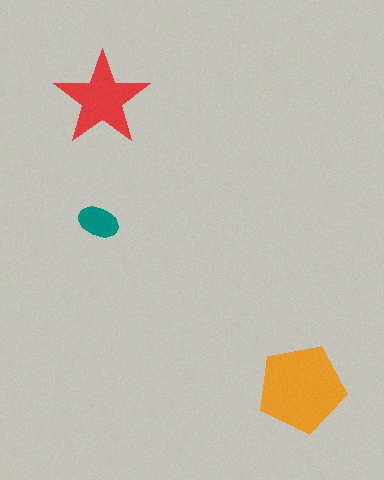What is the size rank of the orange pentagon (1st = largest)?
1st.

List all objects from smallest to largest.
The teal ellipse, the red star, the orange pentagon.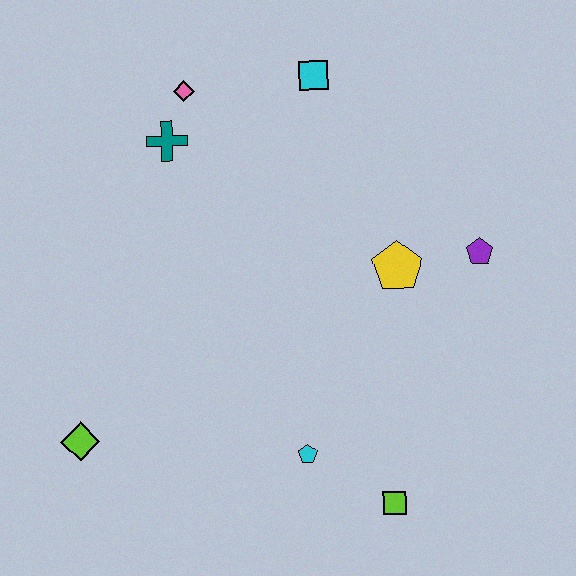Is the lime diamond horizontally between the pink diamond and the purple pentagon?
No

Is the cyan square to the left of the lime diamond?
No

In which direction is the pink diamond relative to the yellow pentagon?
The pink diamond is to the left of the yellow pentagon.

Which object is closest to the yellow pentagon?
The purple pentagon is closest to the yellow pentagon.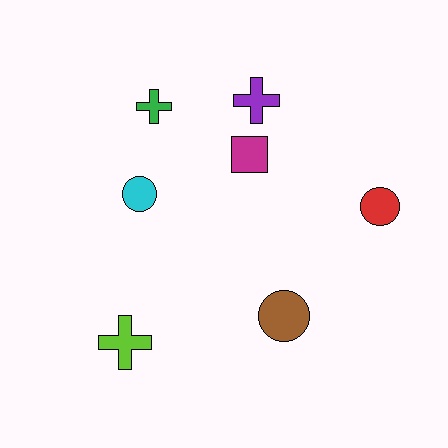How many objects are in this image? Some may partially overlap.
There are 7 objects.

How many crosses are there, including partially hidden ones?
There are 3 crosses.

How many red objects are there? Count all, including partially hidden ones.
There is 1 red object.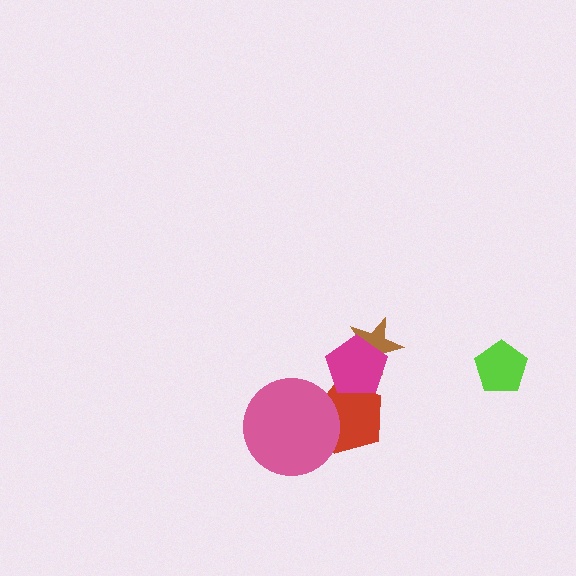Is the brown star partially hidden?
Yes, it is partially covered by another shape.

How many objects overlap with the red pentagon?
2 objects overlap with the red pentagon.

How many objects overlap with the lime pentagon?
0 objects overlap with the lime pentagon.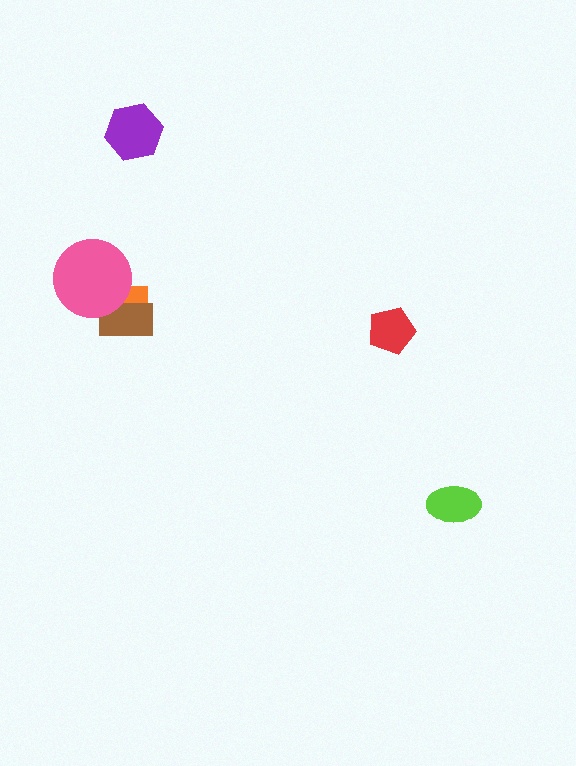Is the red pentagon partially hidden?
No, no other shape covers it.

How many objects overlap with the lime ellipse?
0 objects overlap with the lime ellipse.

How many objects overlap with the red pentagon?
0 objects overlap with the red pentagon.